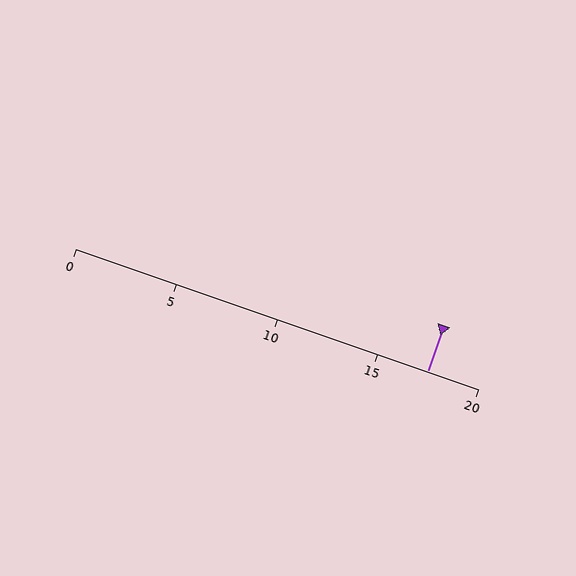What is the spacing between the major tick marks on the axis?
The major ticks are spaced 5 apart.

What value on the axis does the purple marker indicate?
The marker indicates approximately 17.5.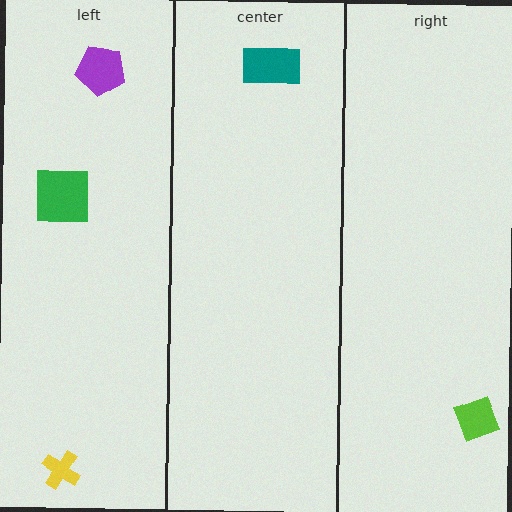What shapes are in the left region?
The green square, the yellow cross, the purple pentagon.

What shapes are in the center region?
The teal rectangle.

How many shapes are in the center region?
1.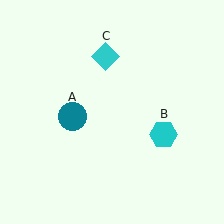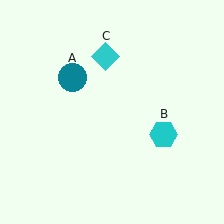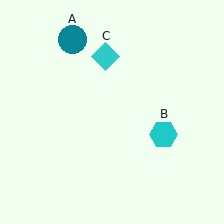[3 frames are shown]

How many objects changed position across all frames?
1 object changed position: teal circle (object A).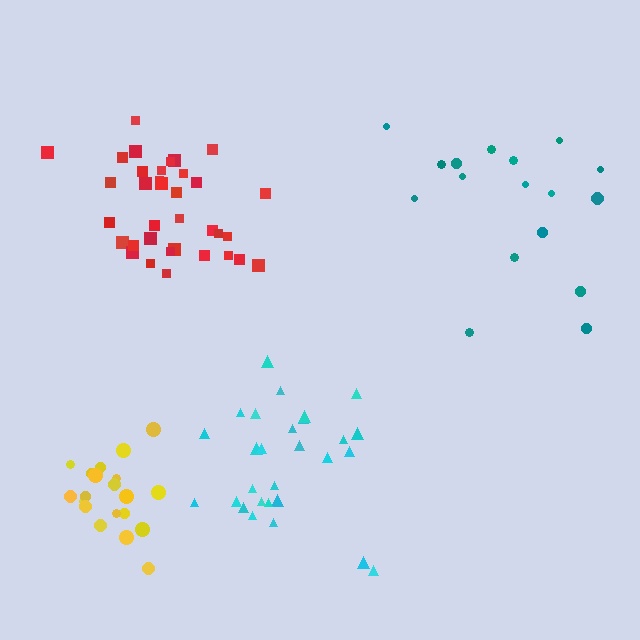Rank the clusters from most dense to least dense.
yellow, red, cyan, teal.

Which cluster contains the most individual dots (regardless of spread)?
Red (35).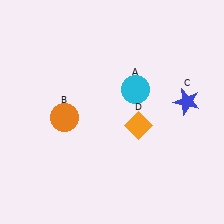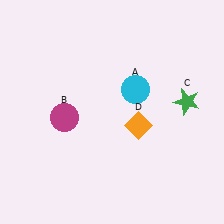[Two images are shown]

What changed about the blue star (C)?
In Image 1, C is blue. In Image 2, it changed to green.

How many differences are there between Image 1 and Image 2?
There are 2 differences between the two images.